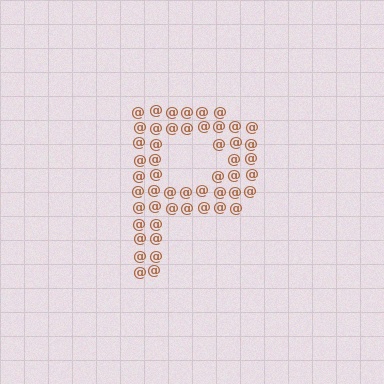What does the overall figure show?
The overall figure shows the letter P.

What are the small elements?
The small elements are at signs.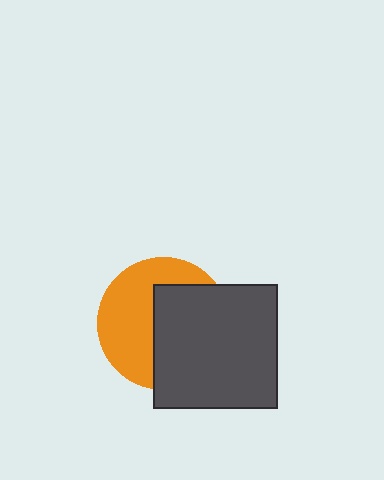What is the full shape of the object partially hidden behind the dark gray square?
The partially hidden object is an orange circle.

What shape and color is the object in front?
The object in front is a dark gray square.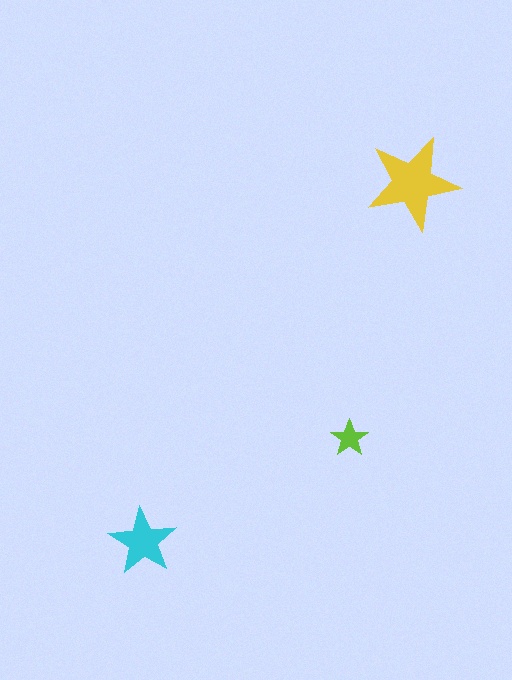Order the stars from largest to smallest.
the yellow one, the cyan one, the lime one.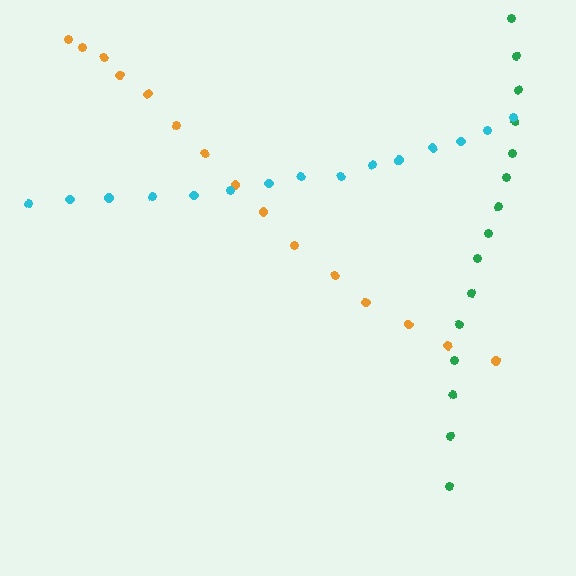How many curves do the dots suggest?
There are 3 distinct paths.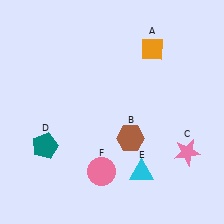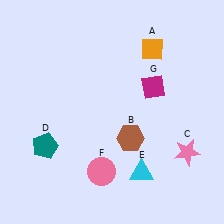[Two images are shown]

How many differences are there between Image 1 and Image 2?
There is 1 difference between the two images.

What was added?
A magenta diamond (G) was added in Image 2.